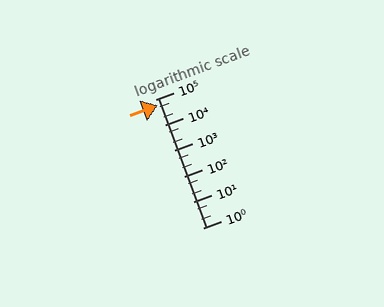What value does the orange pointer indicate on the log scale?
The pointer indicates approximately 57000.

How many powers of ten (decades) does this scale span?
The scale spans 5 decades, from 1 to 100000.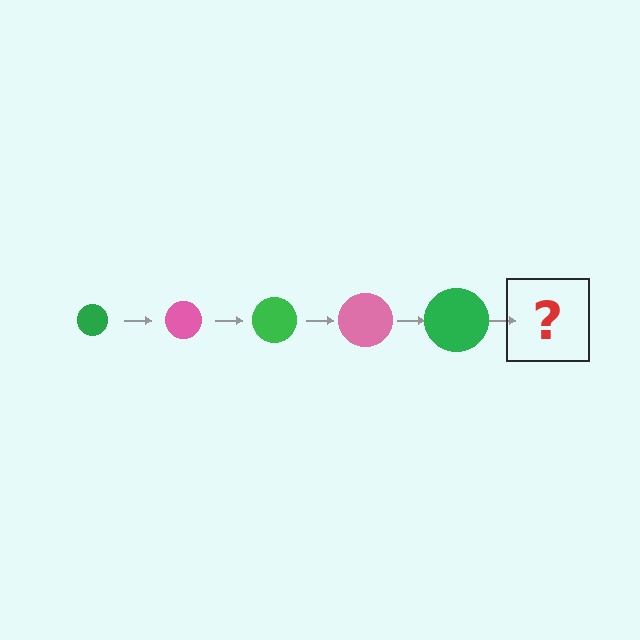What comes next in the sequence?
The next element should be a pink circle, larger than the previous one.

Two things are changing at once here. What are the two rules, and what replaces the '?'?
The two rules are that the circle grows larger each step and the color cycles through green and pink. The '?' should be a pink circle, larger than the previous one.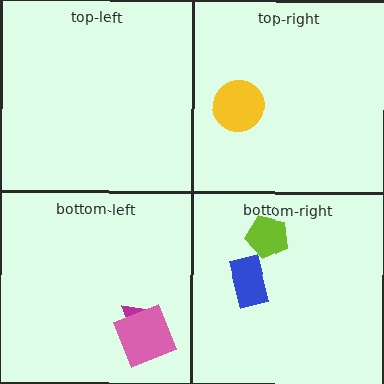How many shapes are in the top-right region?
1.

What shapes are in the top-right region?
The yellow circle.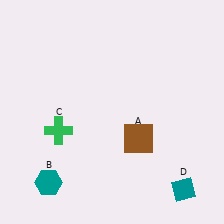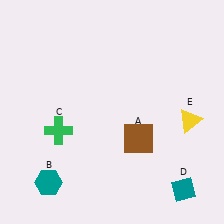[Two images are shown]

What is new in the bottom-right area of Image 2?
A yellow triangle (E) was added in the bottom-right area of Image 2.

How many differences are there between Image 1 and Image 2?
There is 1 difference between the two images.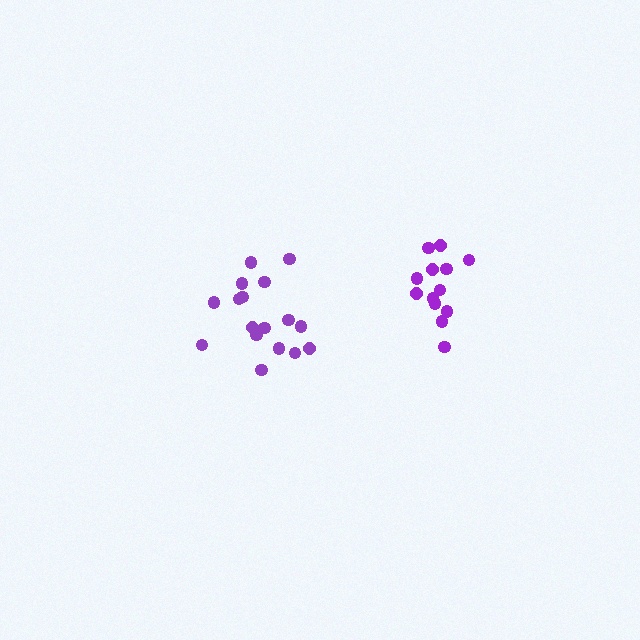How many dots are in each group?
Group 1: 13 dots, Group 2: 17 dots (30 total).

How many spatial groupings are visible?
There are 2 spatial groupings.